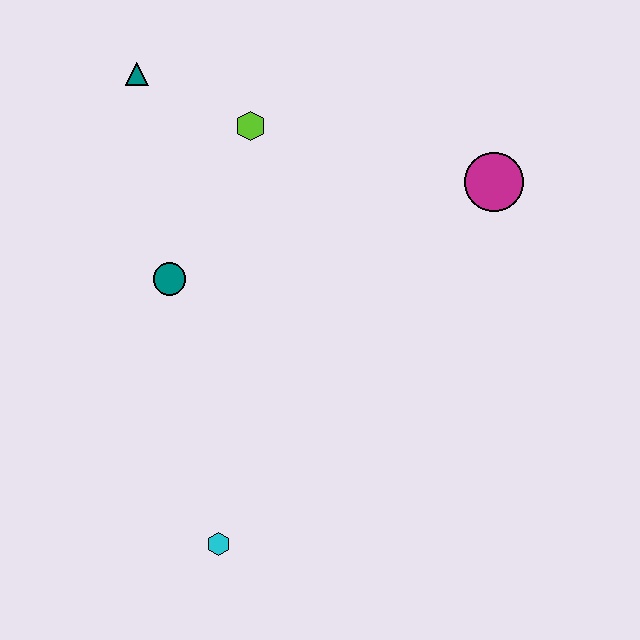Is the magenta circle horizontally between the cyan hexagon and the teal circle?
No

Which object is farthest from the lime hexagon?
The cyan hexagon is farthest from the lime hexagon.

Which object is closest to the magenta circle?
The lime hexagon is closest to the magenta circle.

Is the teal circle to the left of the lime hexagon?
Yes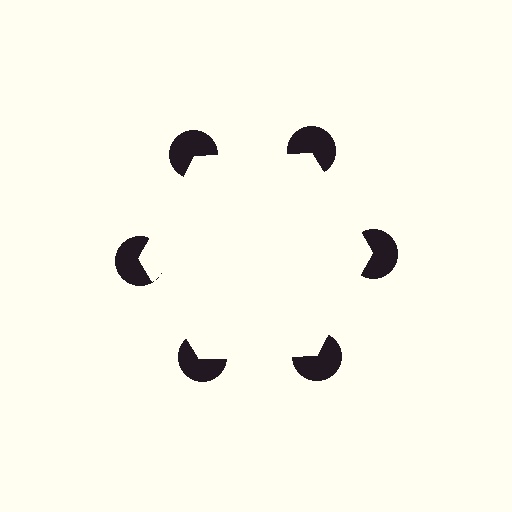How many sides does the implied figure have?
6 sides.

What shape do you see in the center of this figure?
An illusory hexagon — its edges are inferred from the aligned wedge cuts in the pac-man discs, not physically drawn.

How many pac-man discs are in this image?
There are 6 — one at each vertex of the illusory hexagon.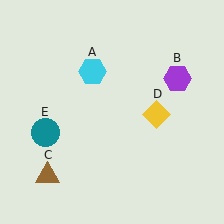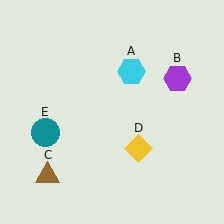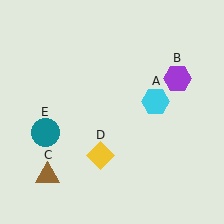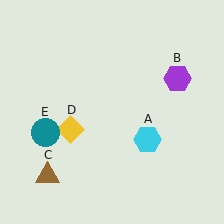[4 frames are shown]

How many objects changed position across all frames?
2 objects changed position: cyan hexagon (object A), yellow diamond (object D).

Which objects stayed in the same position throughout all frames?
Purple hexagon (object B) and brown triangle (object C) and teal circle (object E) remained stationary.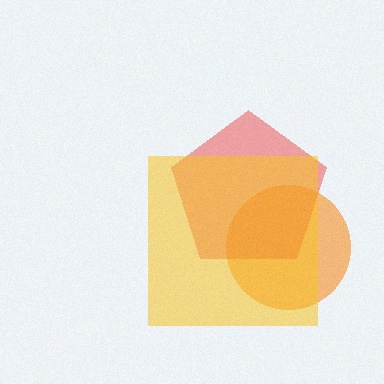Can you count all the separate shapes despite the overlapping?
Yes, there are 3 separate shapes.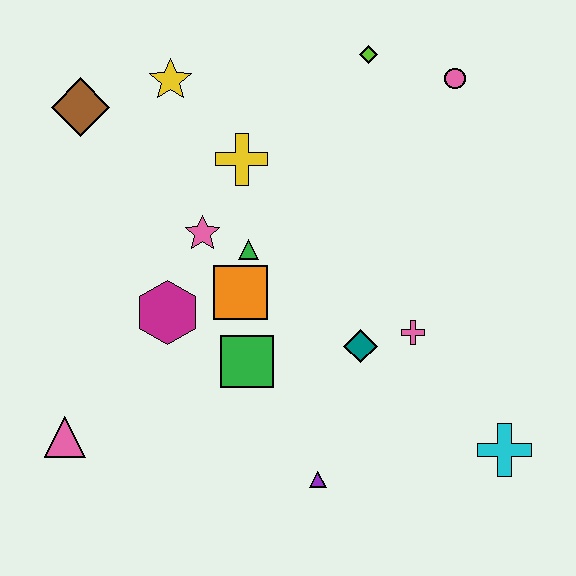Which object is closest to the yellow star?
The brown diamond is closest to the yellow star.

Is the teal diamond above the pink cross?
No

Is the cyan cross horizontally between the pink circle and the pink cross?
No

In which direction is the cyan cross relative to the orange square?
The cyan cross is to the right of the orange square.